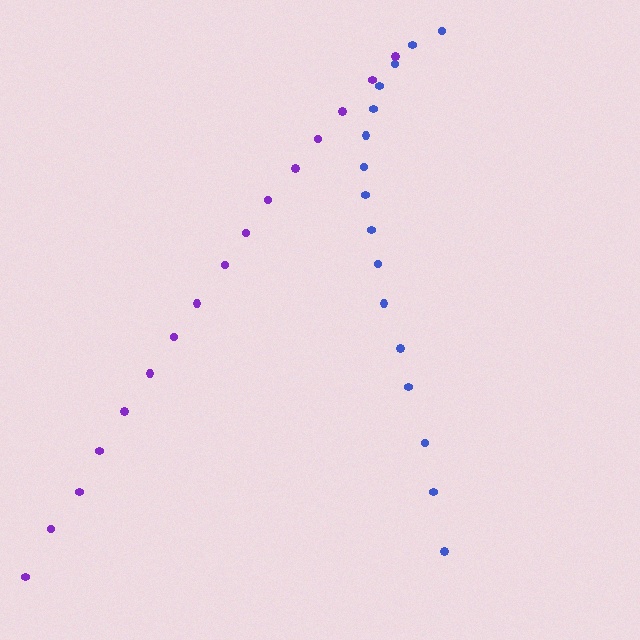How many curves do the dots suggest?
There are 2 distinct paths.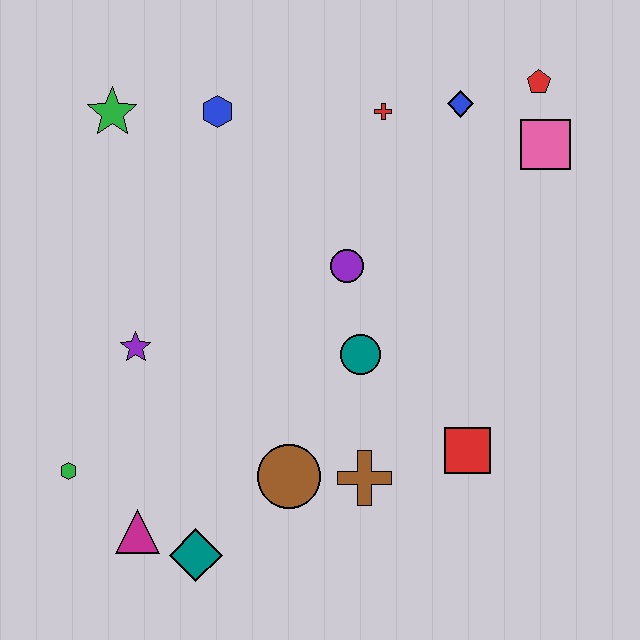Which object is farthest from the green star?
The red square is farthest from the green star.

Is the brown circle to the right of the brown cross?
No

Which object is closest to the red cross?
The blue diamond is closest to the red cross.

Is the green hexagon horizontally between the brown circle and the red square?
No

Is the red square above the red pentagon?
No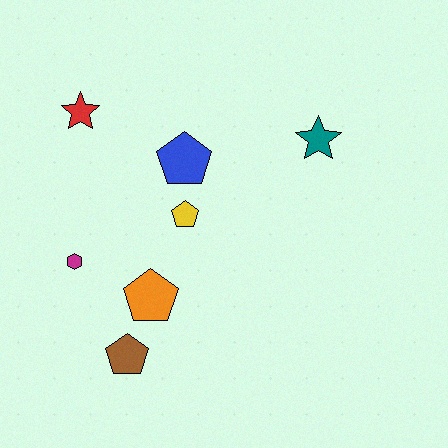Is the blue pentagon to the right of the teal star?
No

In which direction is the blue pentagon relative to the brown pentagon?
The blue pentagon is above the brown pentagon.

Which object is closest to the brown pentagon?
The orange pentagon is closest to the brown pentagon.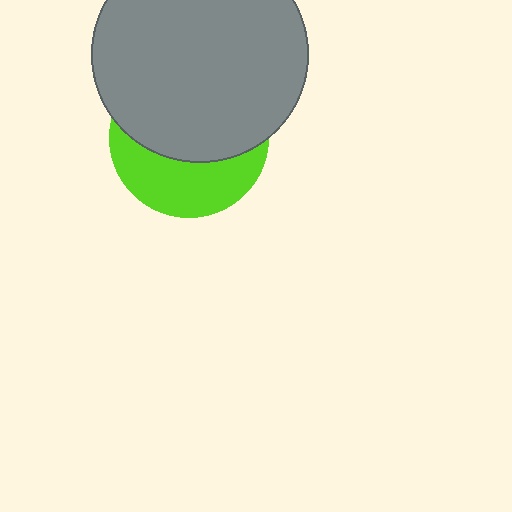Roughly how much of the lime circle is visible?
A small part of it is visible (roughly 39%).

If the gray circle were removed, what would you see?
You would see the complete lime circle.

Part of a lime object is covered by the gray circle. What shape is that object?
It is a circle.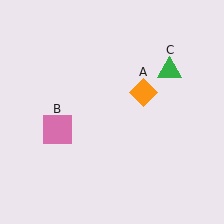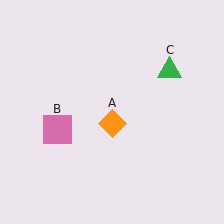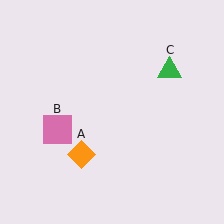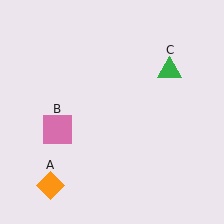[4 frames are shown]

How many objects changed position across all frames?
1 object changed position: orange diamond (object A).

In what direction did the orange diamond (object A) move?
The orange diamond (object A) moved down and to the left.